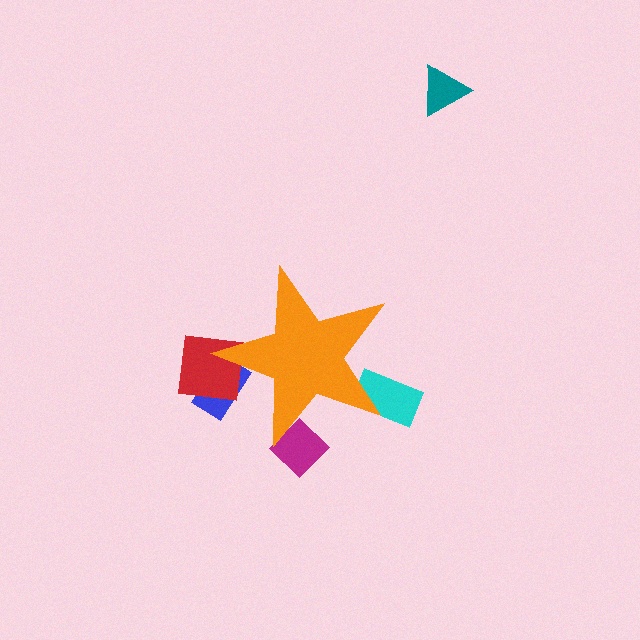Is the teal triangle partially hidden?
No, the teal triangle is fully visible.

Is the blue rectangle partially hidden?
Yes, the blue rectangle is partially hidden behind the orange star.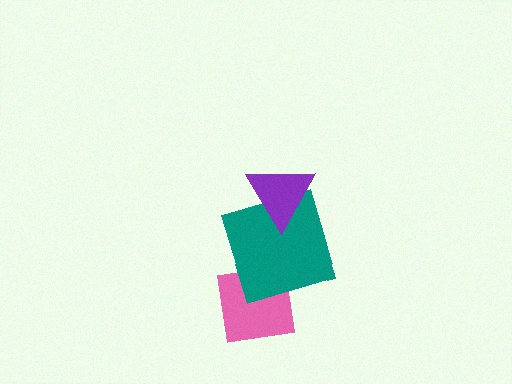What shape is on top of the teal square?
The purple triangle is on top of the teal square.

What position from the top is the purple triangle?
The purple triangle is 1st from the top.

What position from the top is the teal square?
The teal square is 2nd from the top.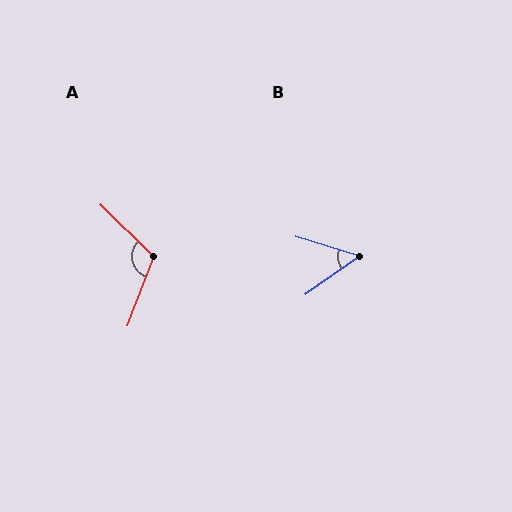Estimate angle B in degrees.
Approximately 52 degrees.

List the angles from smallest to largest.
B (52°), A (113°).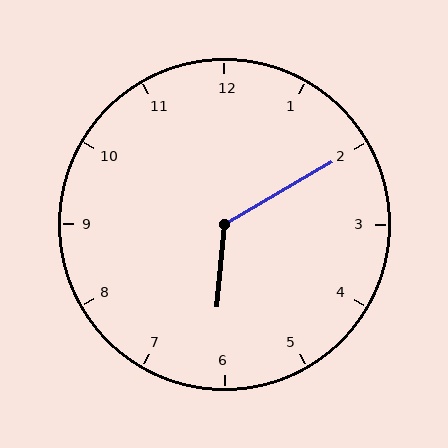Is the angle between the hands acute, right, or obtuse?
It is obtuse.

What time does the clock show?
6:10.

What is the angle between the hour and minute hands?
Approximately 125 degrees.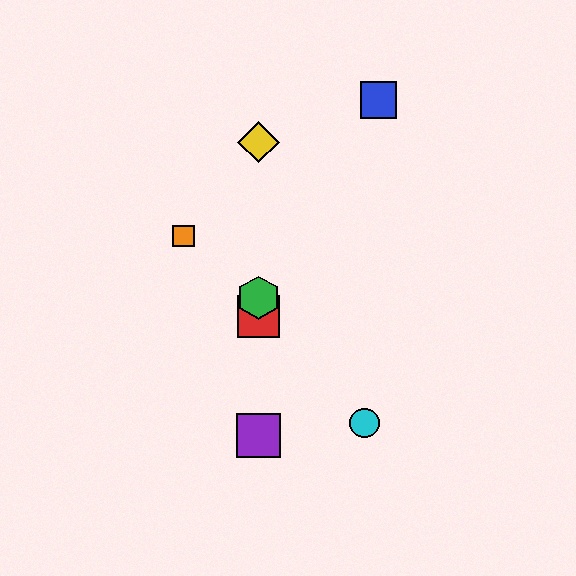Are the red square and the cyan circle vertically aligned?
No, the red square is at x≈259 and the cyan circle is at x≈364.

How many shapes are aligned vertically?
4 shapes (the red square, the green hexagon, the yellow diamond, the purple square) are aligned vertically.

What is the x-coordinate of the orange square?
The orange square is at x≈183.